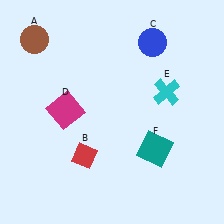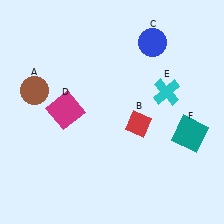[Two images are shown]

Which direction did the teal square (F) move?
The teal square (F) moved right.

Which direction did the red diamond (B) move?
The red diamond (B) moved right.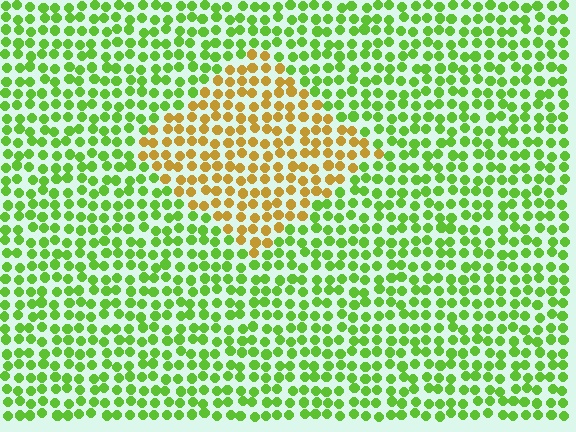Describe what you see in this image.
The image is filled with small lime elements in a uniform arrangement. A diamond-shaped region is visible where the elements are tinted to a slightly different hue, forming a subtle color boundary.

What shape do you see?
I see a diamond.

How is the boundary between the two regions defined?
The boundary is defined purely by a slight shift in hue (about 60 degrees). Spacing, size, and orientation are identical on both sides.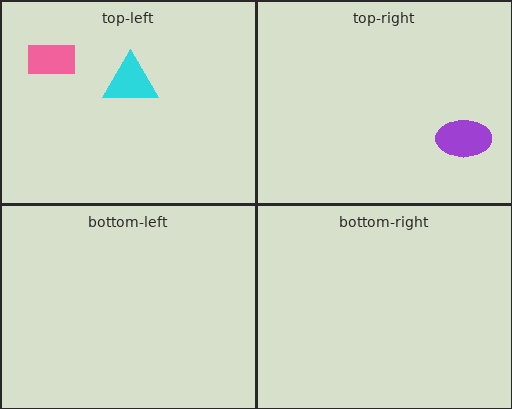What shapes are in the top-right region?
The purple ellipse.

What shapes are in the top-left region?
The pink rectangle, the cyan triangle.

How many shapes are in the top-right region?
1.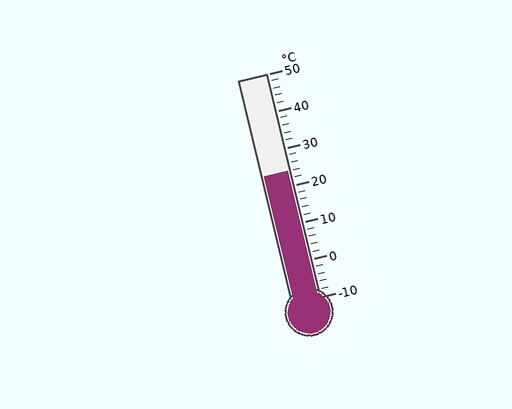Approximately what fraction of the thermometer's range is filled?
The thermometer is filled to approximately 55% of its range.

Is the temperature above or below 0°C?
The temperature is above 0°C.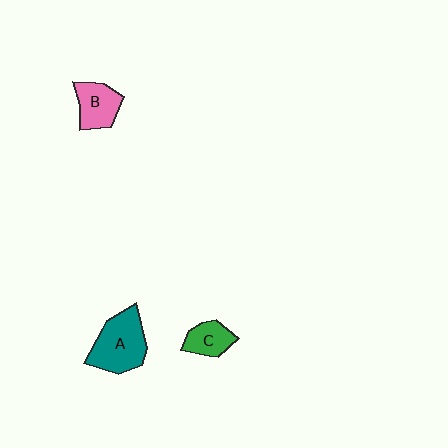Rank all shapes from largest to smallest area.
From largest to smallest: A (teal), B (pink), C (green).